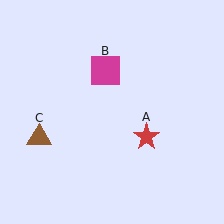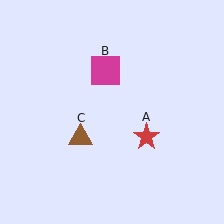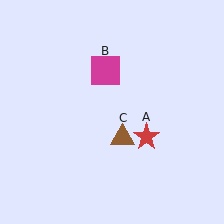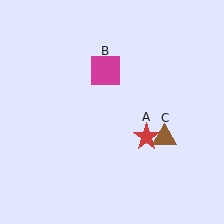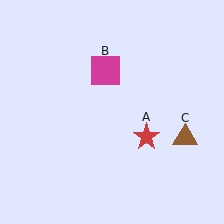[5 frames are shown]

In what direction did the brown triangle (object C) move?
The brown triangle (object C) moved right.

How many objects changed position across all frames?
1 object changed position: brown triangle (object C).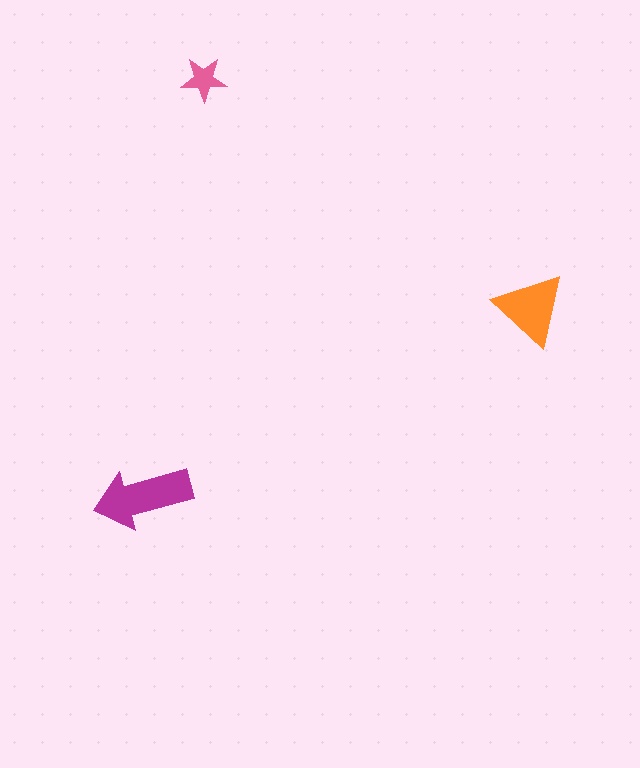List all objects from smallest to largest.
The pink star, the orange triangle, the magenta arrow.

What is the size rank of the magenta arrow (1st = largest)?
1st.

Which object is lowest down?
The magenta arrow is bottommost.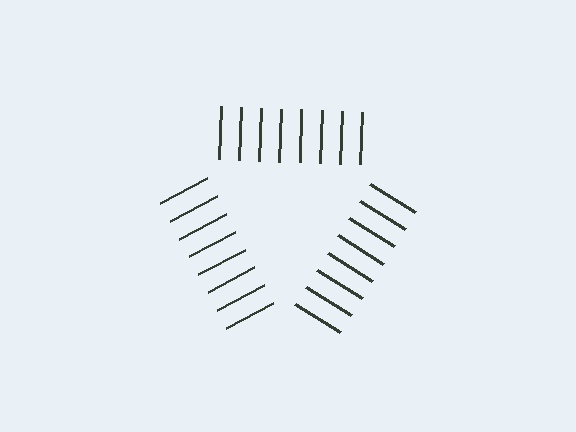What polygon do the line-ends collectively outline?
An illusory triangle — the line segments terminate on its edges but no continuous stroke is drawn.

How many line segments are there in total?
24 — 8 along each of the 3 edges.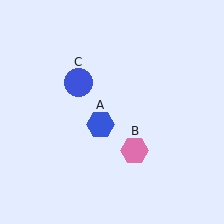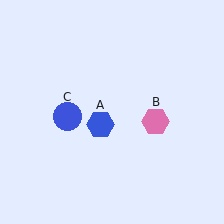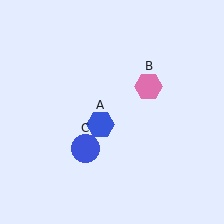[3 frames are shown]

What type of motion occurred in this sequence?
The pink hexagon (object B), blue circle (object C) rotated counterclockwise around the center of the scene.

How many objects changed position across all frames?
2 objects changed position: pink hexagon (object B), blue circle (object C).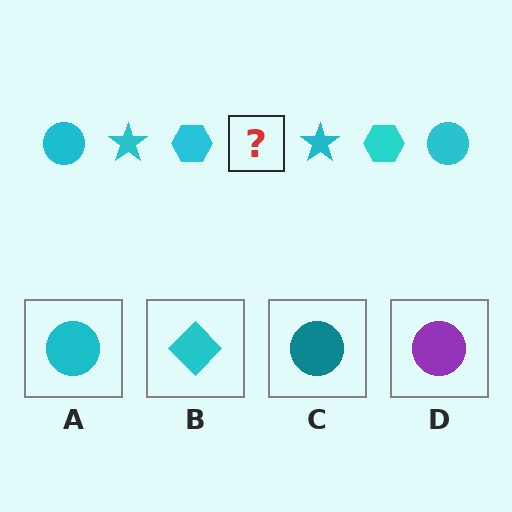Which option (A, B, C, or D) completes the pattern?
A.